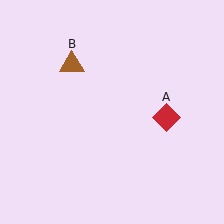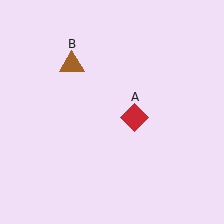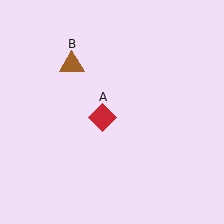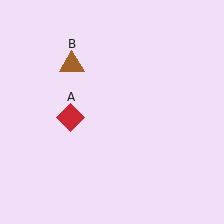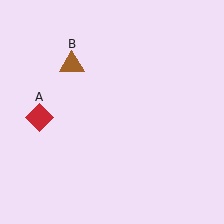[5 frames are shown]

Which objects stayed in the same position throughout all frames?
Brown triangle (object B) remained stationary.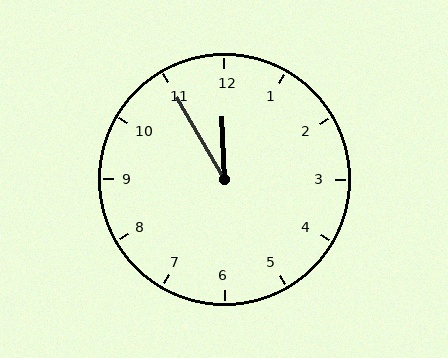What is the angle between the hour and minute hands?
Approximately 28 degrees.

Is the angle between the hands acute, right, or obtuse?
It is acute.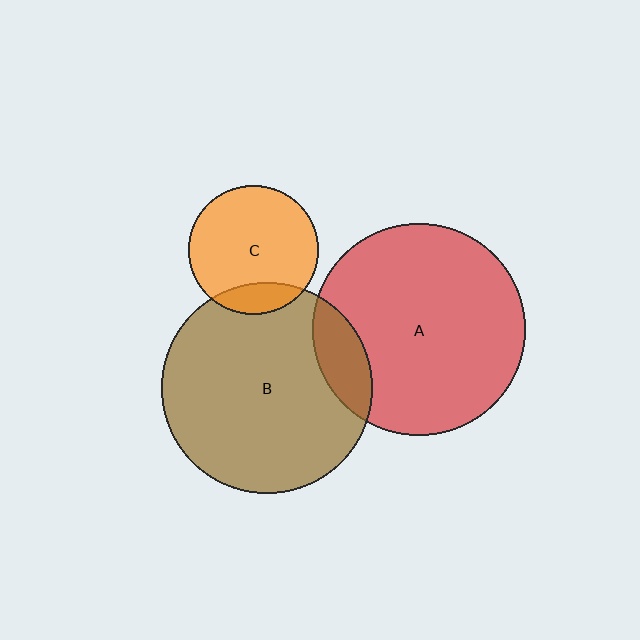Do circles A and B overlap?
Yes.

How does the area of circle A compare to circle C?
Approximately 2.7 times.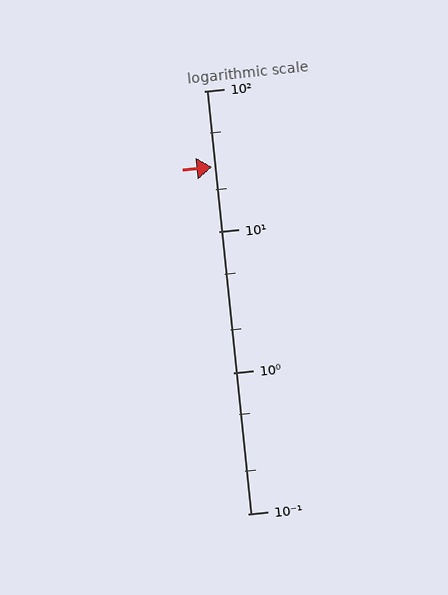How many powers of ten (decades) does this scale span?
The scale spans 3 decades, from 0.1 to 100.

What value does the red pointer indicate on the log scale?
The pointer indicates approximately 29.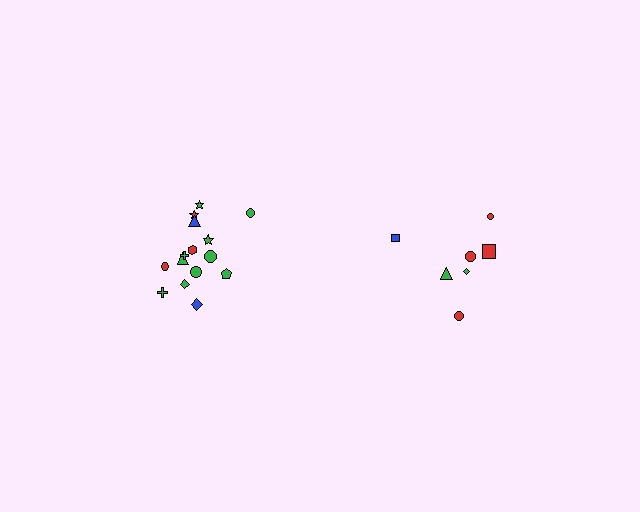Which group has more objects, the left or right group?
The left group.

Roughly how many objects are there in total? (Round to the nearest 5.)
Roughly 20 objects in total.